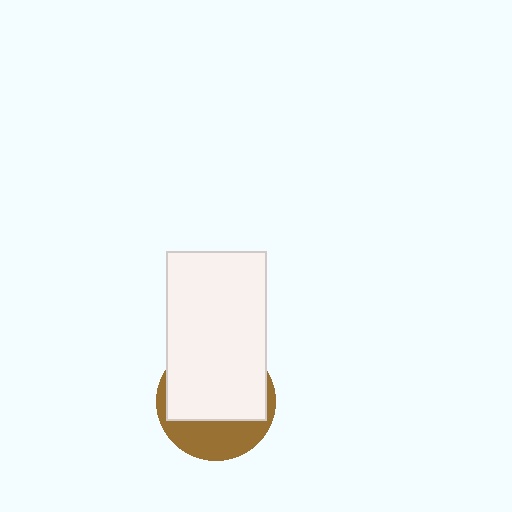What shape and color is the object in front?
The object in front is a white rectangle.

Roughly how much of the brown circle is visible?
A small part of it is visible (roughly 35%).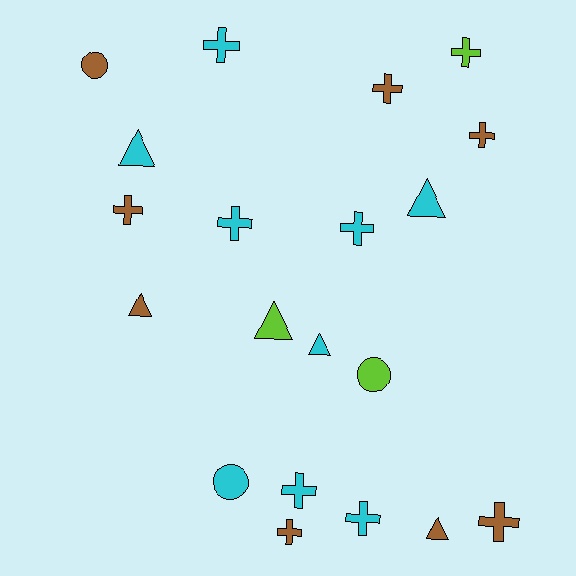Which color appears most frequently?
Cyan, with 9 objects.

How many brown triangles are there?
There are 2 brown triangles.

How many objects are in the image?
There are 20 objects.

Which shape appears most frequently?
Cross, with 11 objects.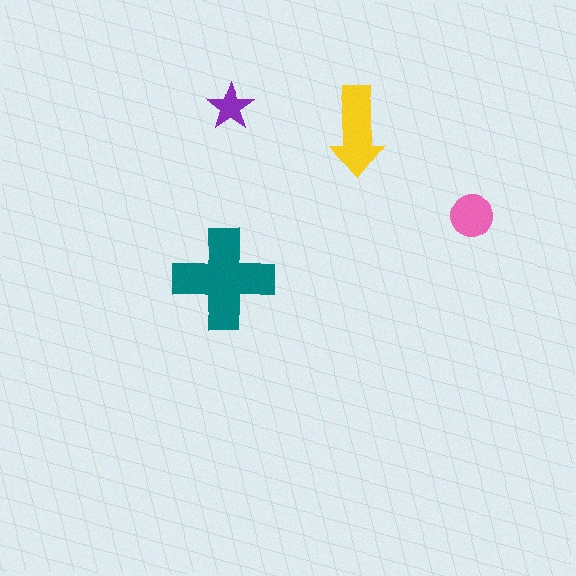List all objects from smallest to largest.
The purple star, the pink circle, the yellow arrow, the teal cross.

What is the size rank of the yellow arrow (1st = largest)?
2nd.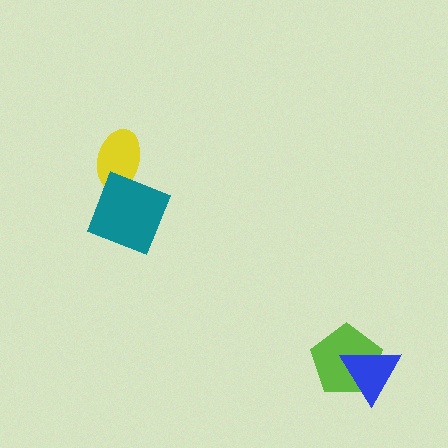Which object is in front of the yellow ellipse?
The teal diamond is in front of the yellow ellipse.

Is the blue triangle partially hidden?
No, no other shape covers it.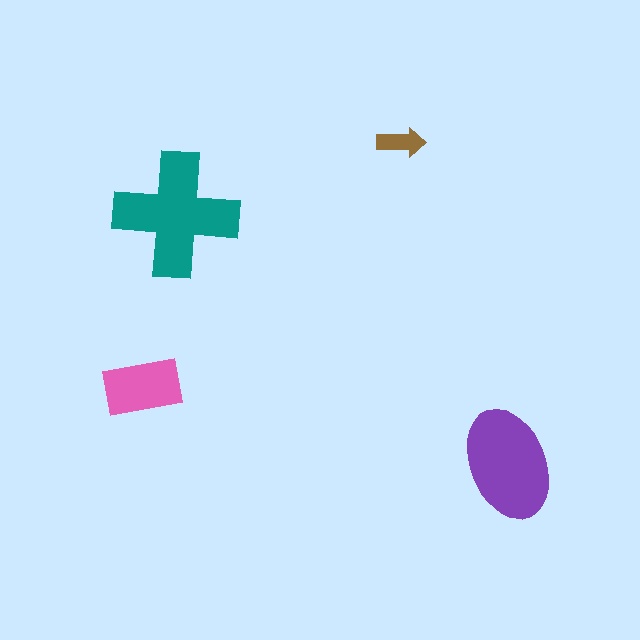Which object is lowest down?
The purple ellipse is bottommost.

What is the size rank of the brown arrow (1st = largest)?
4th.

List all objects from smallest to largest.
The brown arrow, the pink rectangle, the purple ellipse, the teal cross.